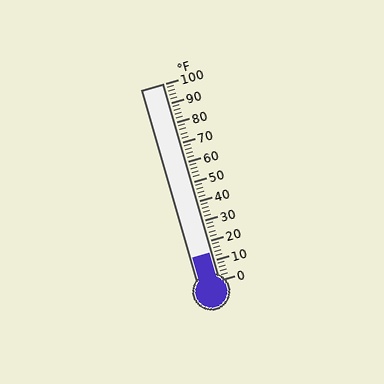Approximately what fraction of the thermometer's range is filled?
The thermometer is filled to approximately 15% of its range.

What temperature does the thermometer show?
The thermometer shows approximately 14°F.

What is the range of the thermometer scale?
The thermometer scale ranges from 0°F to 100°F.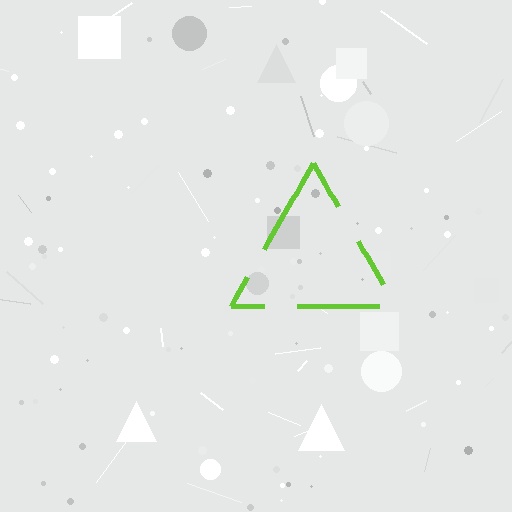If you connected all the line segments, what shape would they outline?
They would outline a triangle.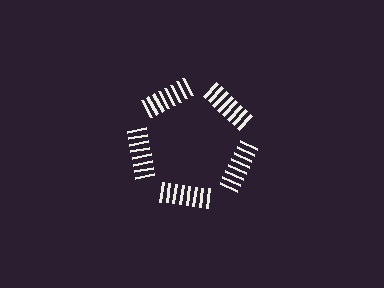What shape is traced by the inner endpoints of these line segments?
An illusory pentagon — the line segments terminate on its edges but no continuous stroke is drawn.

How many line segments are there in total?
40 — 8 along each of the 5 edges.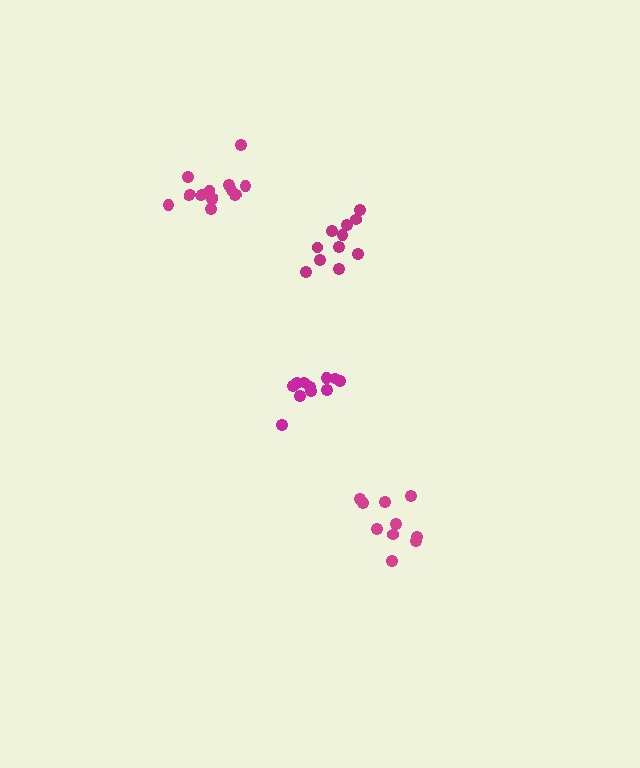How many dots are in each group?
Group 1: 10 dots, Group 2: 11 dots, Group 3: 11 dots, Group 4: 12 dots (44 total).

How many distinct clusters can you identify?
There are 4 distinct clusters.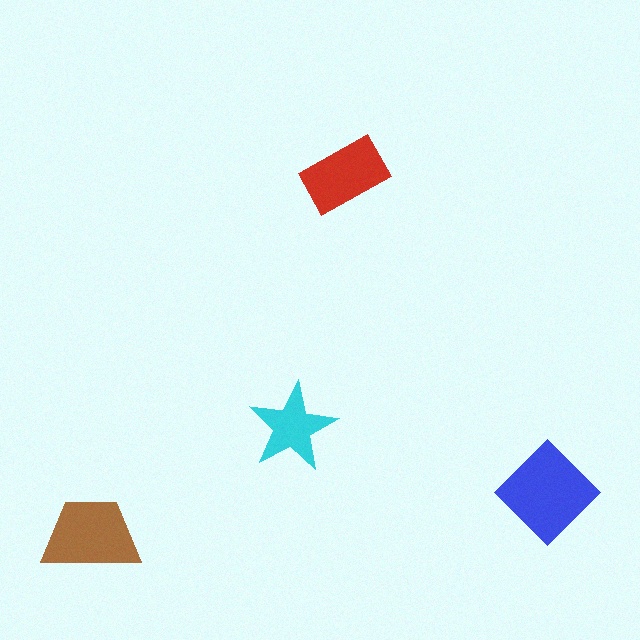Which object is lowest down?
The brown trapezoid is bottommost.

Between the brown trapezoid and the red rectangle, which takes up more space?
The brown trapezoid.